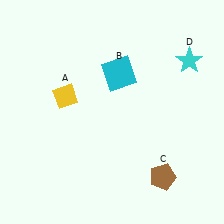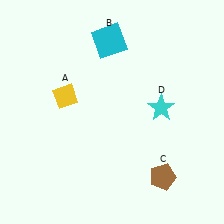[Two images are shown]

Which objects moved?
The objects that moved are: the cyan square (B), the cyan star (D).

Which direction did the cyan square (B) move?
The cyan square (B) moved up.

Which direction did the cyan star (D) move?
The cyan star (D) moved down.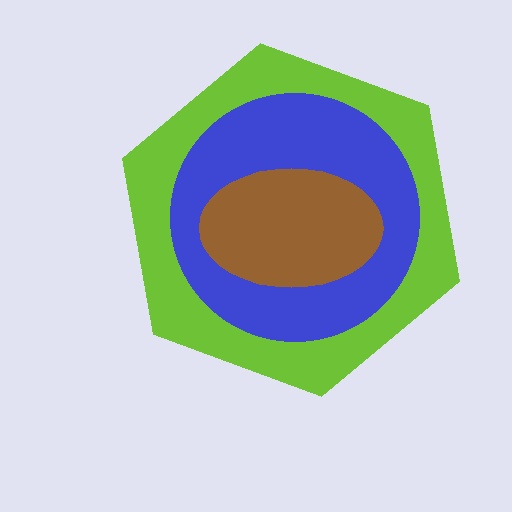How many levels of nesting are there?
3.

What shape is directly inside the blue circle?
The brown ellipse.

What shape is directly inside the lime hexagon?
The blue circle.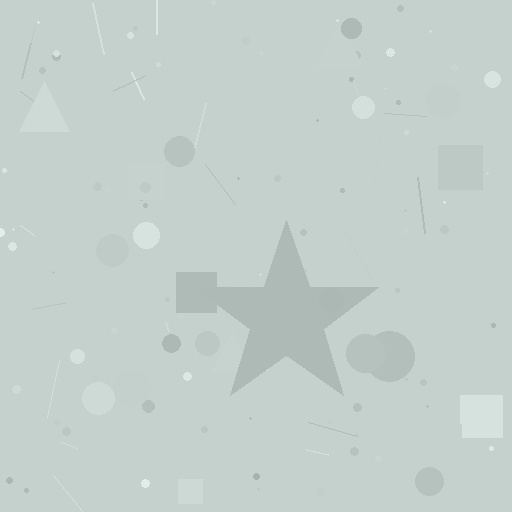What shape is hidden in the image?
A star is hidden in the image.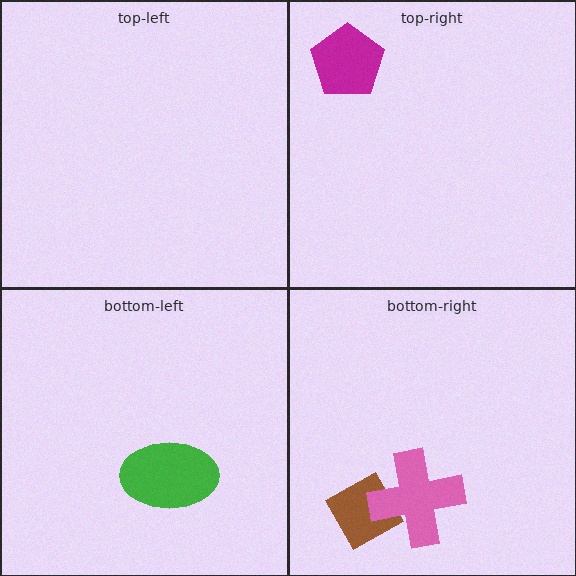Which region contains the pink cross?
The bottom-right region.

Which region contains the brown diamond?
The bottom-right region.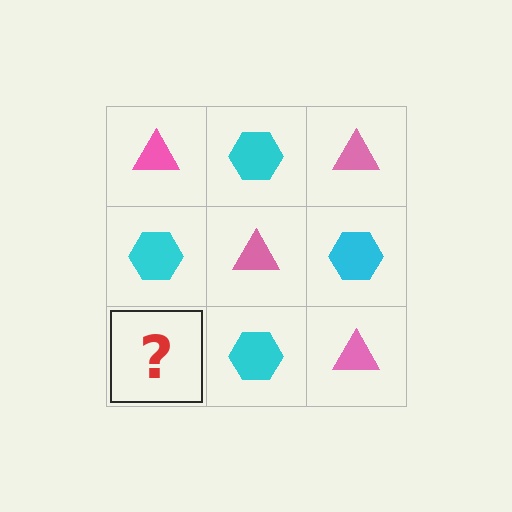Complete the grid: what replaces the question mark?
The question mark should be replaced with a pink triangle.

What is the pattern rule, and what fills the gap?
The rule is that it alternates pink triangle and cyan hexagon in a checkerboard pattern. The gap should be filled with a pink triangle.